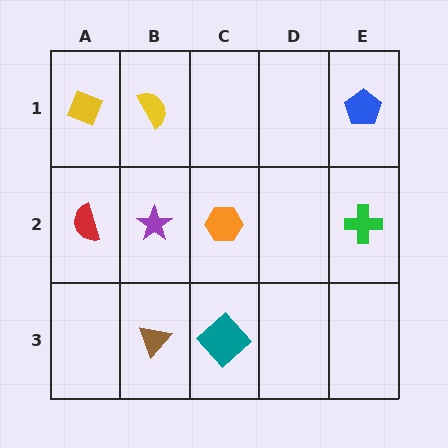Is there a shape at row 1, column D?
No, that cell is empty.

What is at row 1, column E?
A blue pentagon.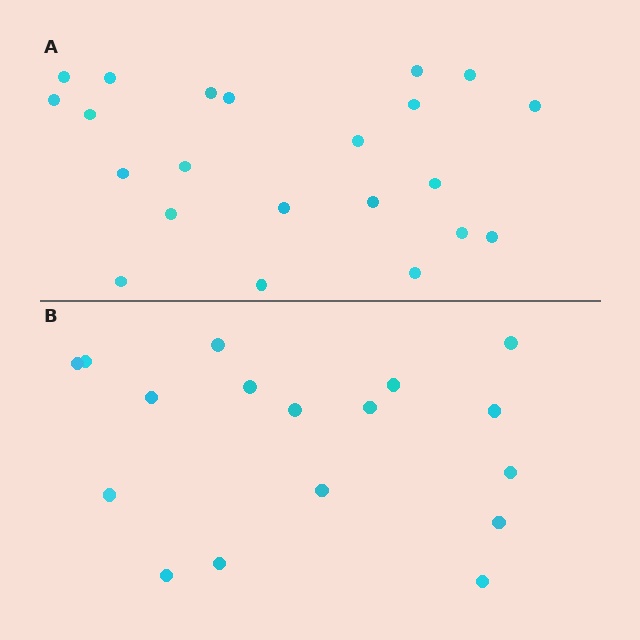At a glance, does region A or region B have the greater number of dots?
Region A (the top region) has more dots.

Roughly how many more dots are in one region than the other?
Region A has about 5 more dots than region B.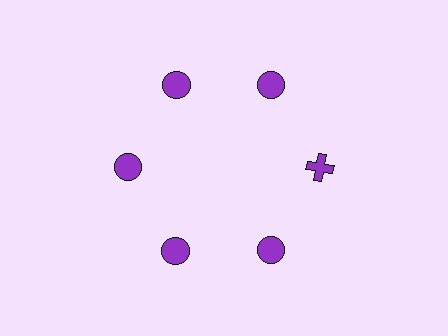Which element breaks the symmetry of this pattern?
The purple cross at roughly the 3 o'clock position breaks the symmetry. All other shapes are purple circles.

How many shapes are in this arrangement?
There are 6 shapes arranged in a ring pattern.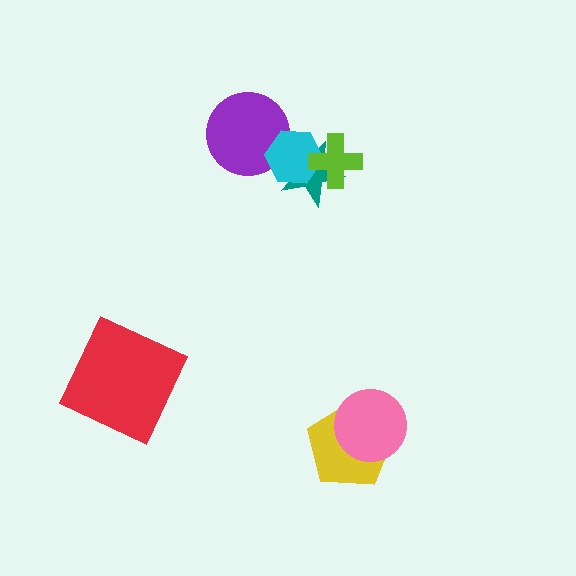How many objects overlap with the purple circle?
1 object overlaps with the purple circle.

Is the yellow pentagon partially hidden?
Yes, it is partially covered by another shape.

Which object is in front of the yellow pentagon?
The pink circle is in front of the yellow pentagon.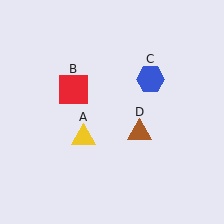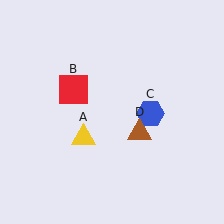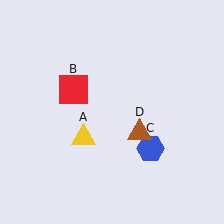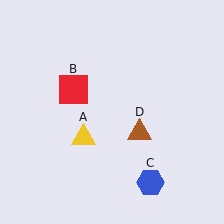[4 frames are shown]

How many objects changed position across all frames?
1 object changed position: blue hexagon (object C).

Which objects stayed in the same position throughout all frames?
Yellow triangle (object A) and red square (object B) and brown triangle (object D) remained stationary.